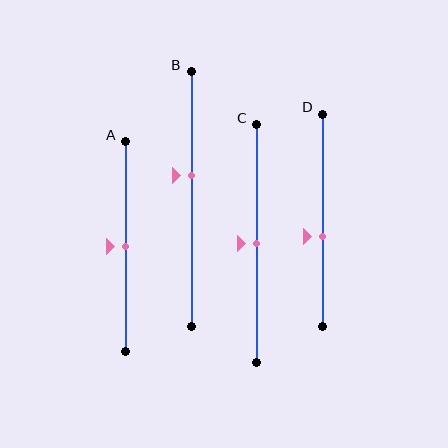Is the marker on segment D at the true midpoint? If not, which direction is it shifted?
No, the marker on segment D is shifted downward by about 8% of the segment length.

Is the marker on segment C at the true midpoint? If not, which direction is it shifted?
Yes, the marker on segment C is at the true midpoint.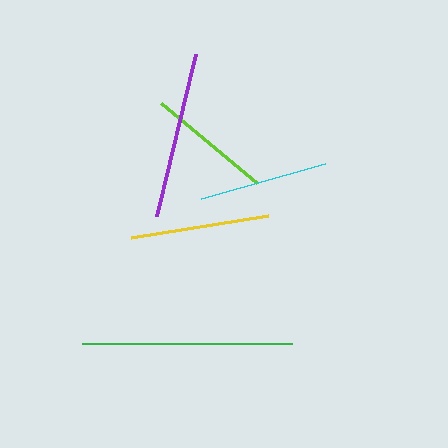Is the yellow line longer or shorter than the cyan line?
The yellow line is longer than the cyan line.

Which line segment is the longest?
The green line is the longest at approximately 210 pixels.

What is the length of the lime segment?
The lime segment is approximately 125 pixels long.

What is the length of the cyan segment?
The cyan segment is approximately 129 pixels long.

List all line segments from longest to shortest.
From longest to shortest: green, purple, yellow, cyan, lime.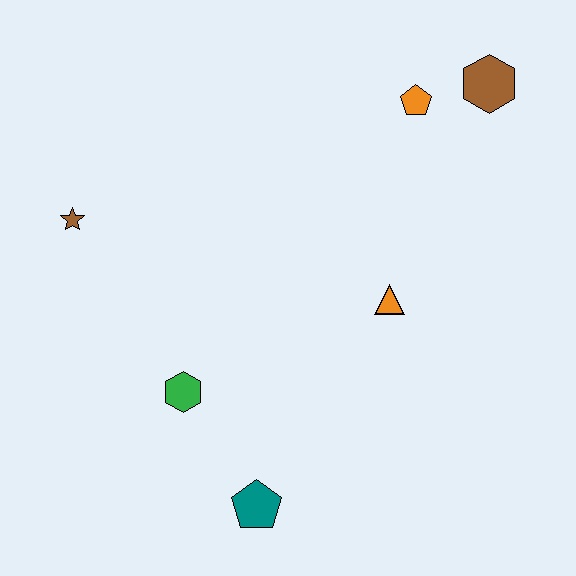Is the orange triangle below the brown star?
Yes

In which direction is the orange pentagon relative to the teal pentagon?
The orange pentagon is above the teal pentagon.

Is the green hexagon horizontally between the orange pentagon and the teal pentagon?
No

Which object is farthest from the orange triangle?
The brown star is farthest from the orange triangle.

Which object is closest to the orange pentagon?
The brown hexagon is closest to the orange pentagon.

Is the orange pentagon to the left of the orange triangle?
No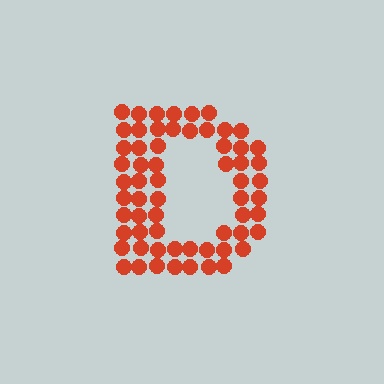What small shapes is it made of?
It is made of small circles.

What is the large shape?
The large shape is the letter D.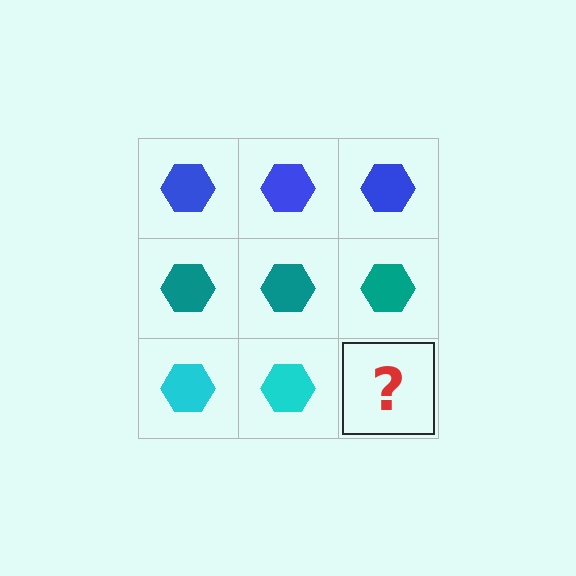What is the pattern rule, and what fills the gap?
The rule is that each row has a consistent color. The gap should be filled with a cyan hexagon.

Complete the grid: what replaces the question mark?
The question mark should be replaced with a cyan hexagon.